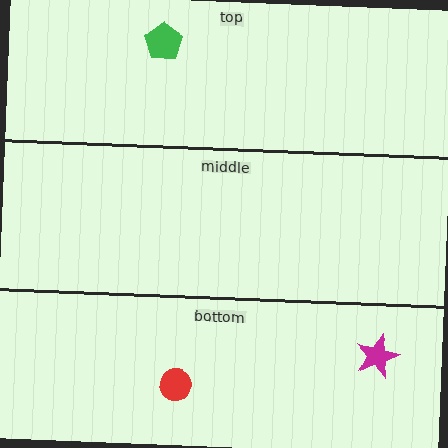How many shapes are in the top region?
1.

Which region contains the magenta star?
The bottom region.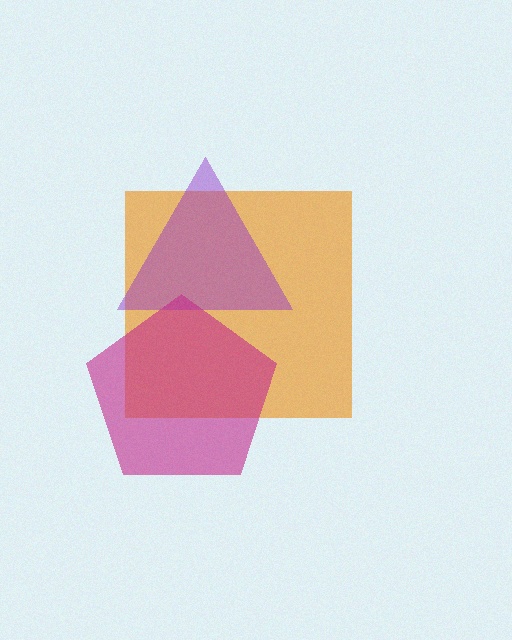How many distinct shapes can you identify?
There are 3 distinct shapes: an orange square, a purple triangle, a magenta pentagon.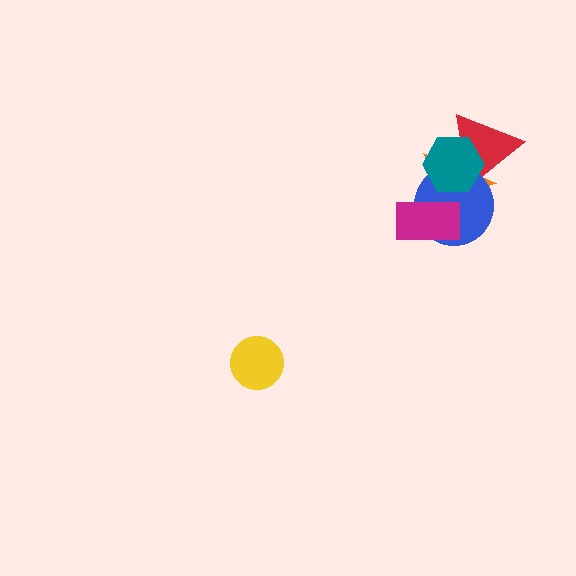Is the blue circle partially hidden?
Yes, it is partially covered by another shape.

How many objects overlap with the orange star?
4 objects overlap with the orange star.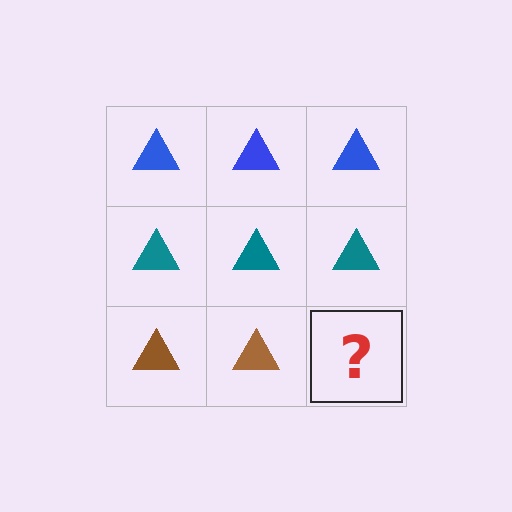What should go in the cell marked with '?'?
The missing cell should contain a brown triangle.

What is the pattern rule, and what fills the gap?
The rule is that each row has a consistent color. The gap should be filled with a brown triangle.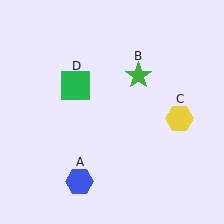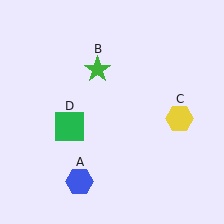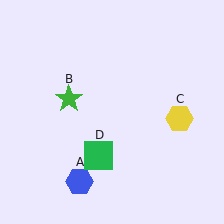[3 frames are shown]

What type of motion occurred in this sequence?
The green star (object B), green square (object D) rotated counterclockwise around the center of the scene.